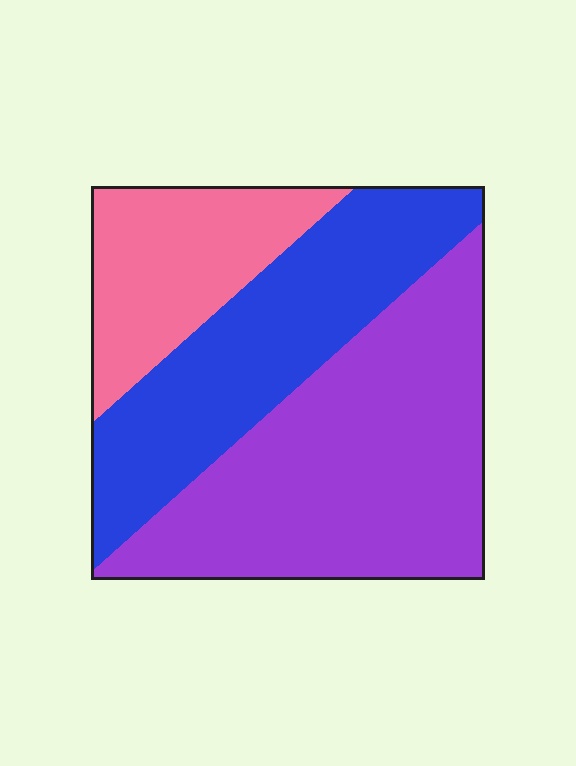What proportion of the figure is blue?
Blue covers about 35% of the figure.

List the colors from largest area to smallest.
From largest to smallest: purple, blue, pink.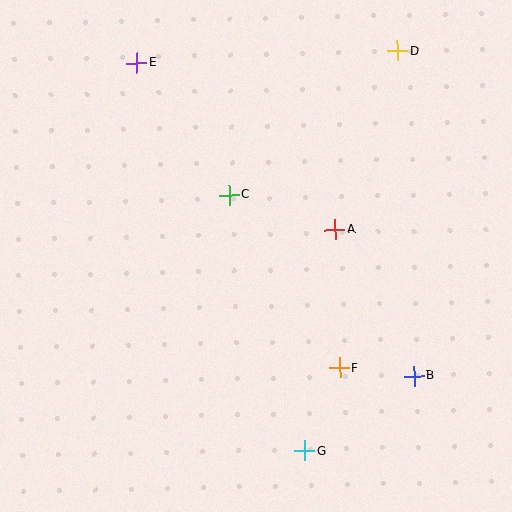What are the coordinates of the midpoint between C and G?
The midpoint between C and G is at (267, 323).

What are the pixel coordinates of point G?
Point G is at (305, 451).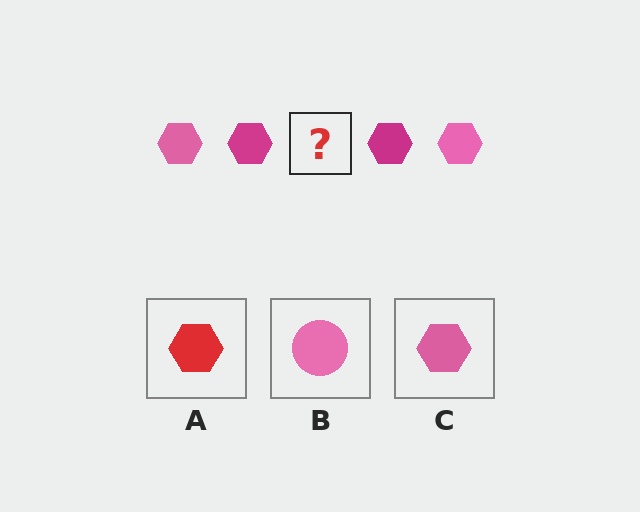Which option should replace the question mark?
Option C.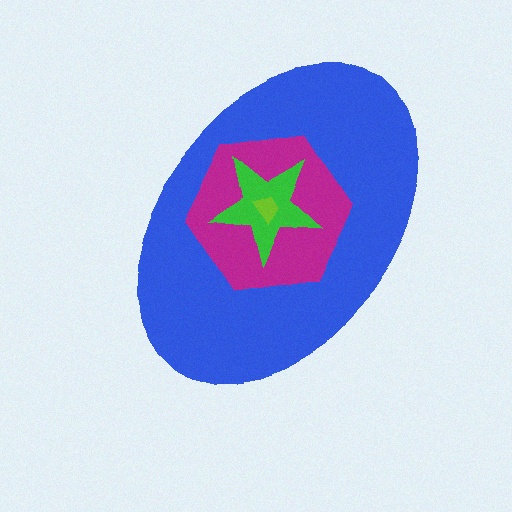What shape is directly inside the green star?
The lime trapezoid.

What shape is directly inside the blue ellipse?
The magenta hexagon.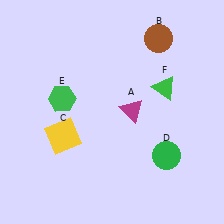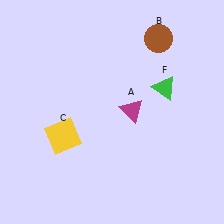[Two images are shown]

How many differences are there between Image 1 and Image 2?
There are 2 differences between the two images.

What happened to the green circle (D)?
The green circle (D) was removed in Image 2. It was in the bottom-right area of Image 1.